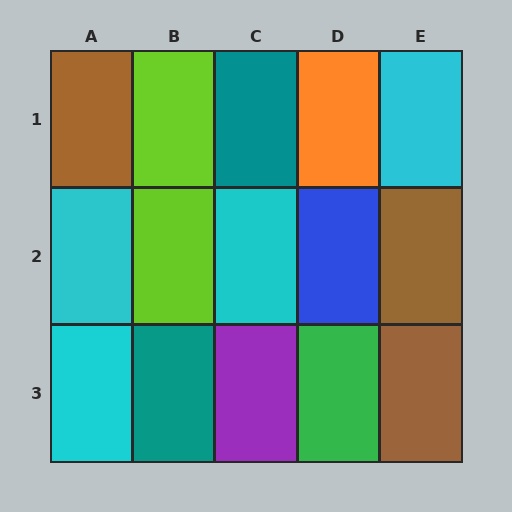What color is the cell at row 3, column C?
Purple.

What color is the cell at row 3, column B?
Teal.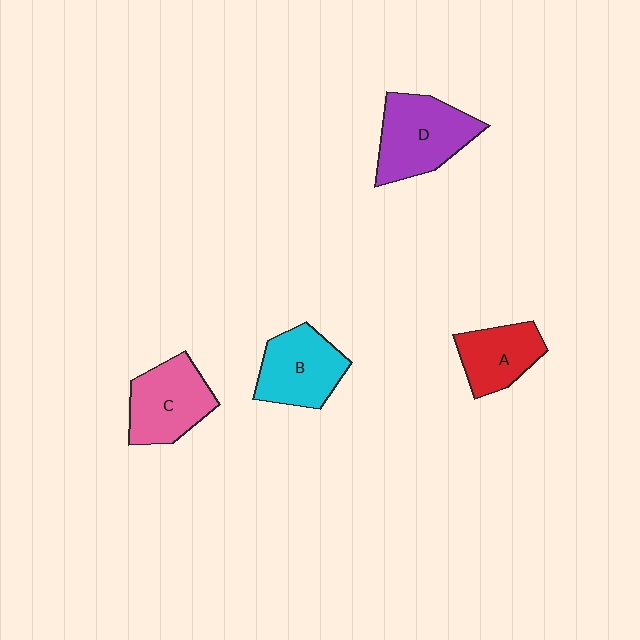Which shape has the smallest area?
Shape A (red).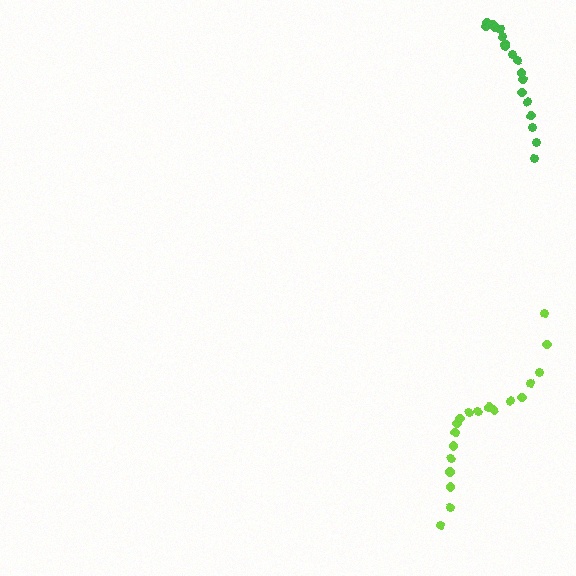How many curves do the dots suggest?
There are 2 distinct paths.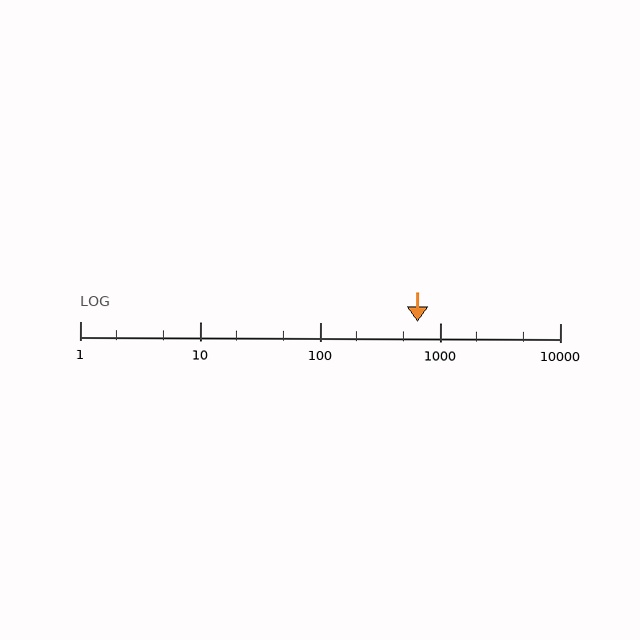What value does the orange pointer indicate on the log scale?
The pointer indicates approximately 650.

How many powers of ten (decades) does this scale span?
The scale spans 4 decades, from 1 to 10000.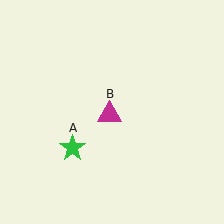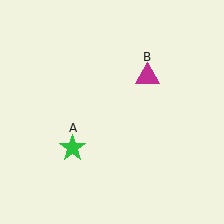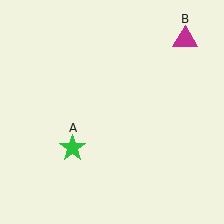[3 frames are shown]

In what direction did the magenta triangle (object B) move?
The magenta triangle (object B) moved up and to the right.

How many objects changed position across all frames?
1 object changed position: magenta triangle (object B).